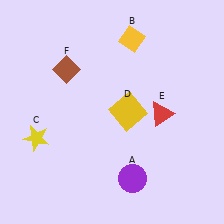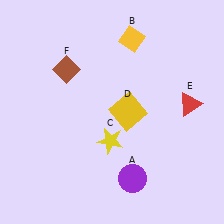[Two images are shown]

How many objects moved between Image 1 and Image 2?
2 objects moved between the two images.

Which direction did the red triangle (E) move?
The red triangle (E) moved right.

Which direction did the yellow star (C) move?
The yellow star (C) moved right.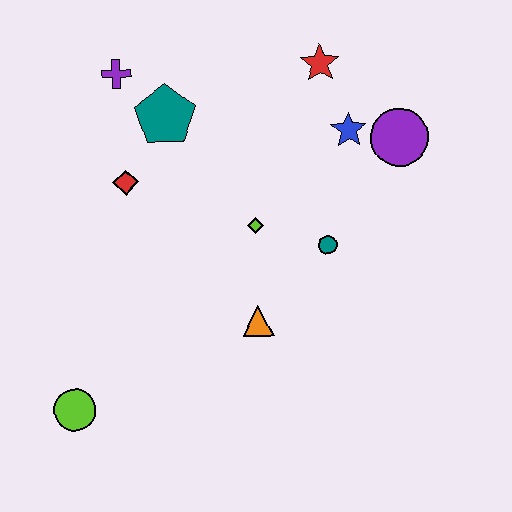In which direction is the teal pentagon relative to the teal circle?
The teal pentagon is to the left of the teal circle.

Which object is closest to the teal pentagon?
The purple cross is closest to the teal pentagon.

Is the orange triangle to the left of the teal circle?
Yes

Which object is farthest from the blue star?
The lime circle is farthest from the blue star.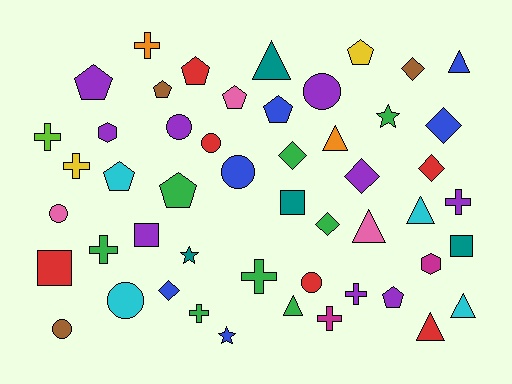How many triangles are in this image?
There are 8 triangles.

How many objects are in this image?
There are 50 objects.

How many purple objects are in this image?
There are 9 purple objects.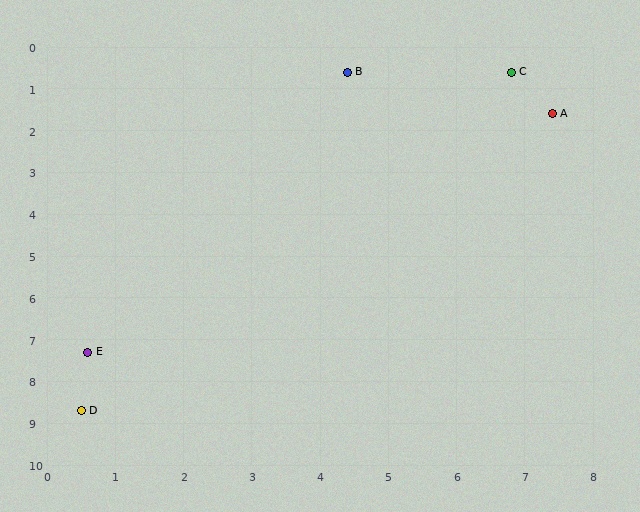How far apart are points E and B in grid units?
Points E and B are about 7.7 grid units apart.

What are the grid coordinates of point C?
Point C is at approximately (6.8, 0.6).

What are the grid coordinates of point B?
Point B is at approximately (4.4, 0.6).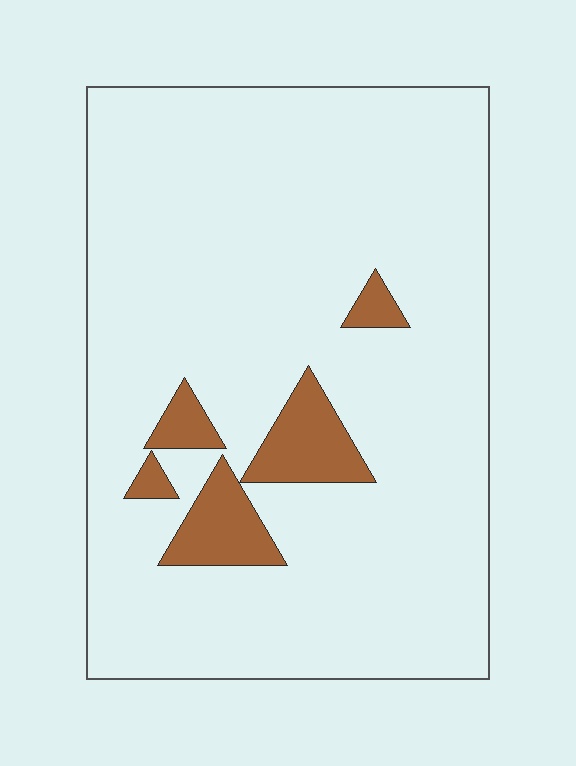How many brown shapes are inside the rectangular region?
5.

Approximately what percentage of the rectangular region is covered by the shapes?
Approximately 10%.